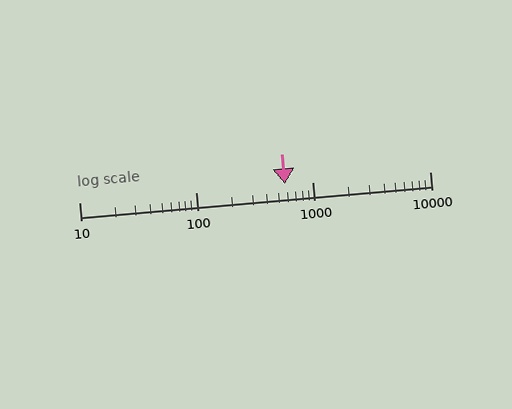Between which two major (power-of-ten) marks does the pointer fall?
The pointer is between 100 and 1000.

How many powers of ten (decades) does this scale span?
The scale spans 3 decades, from 10 to 10000.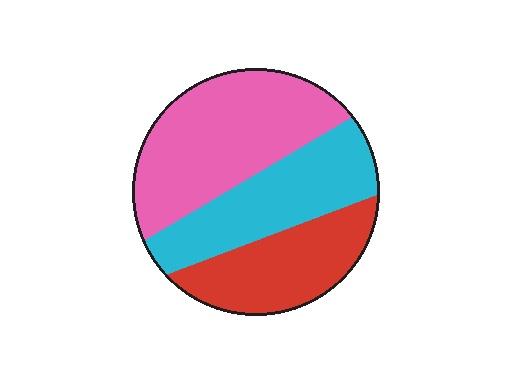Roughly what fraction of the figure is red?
Red takes up about one quarter (1/4) of the figure.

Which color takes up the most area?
Pink, at roughly 40%.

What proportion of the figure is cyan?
Cyan covers roughly 30% of the figure.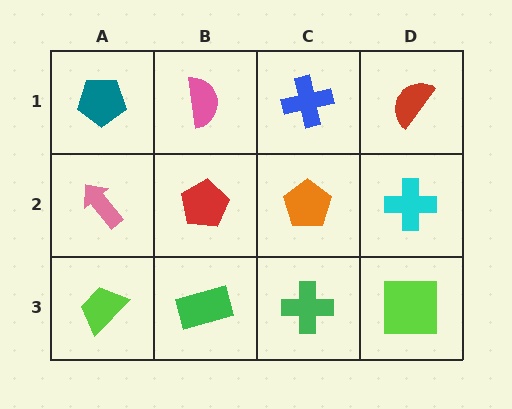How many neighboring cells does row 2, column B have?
4.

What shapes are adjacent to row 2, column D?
A red semicircle (row 1, column D), a lime square (row 3, column D), an orange pentagon (row 2, column C).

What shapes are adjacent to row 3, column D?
A cyan cross (row 2, column D), a green cross (row 3, column C).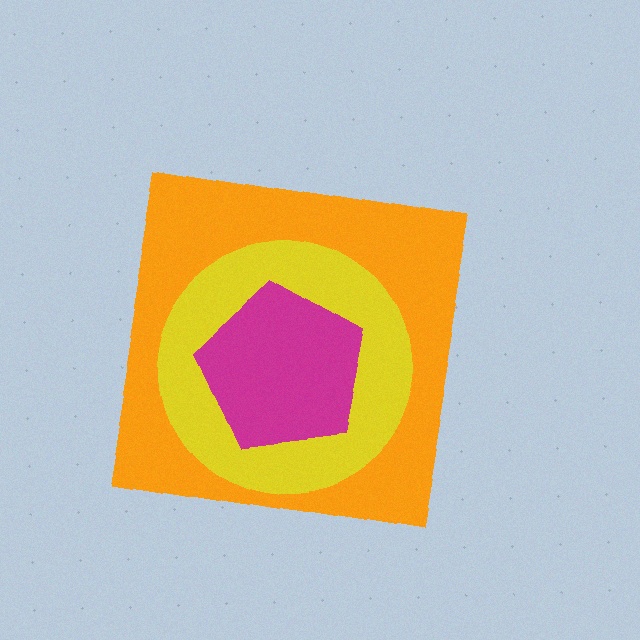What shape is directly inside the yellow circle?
The magenta pentagon.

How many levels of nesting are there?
3.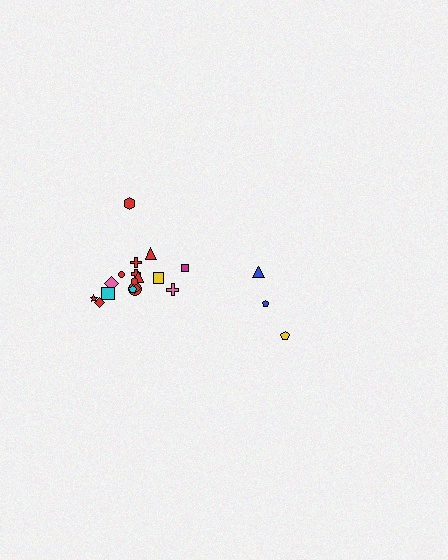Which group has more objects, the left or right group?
The left group.